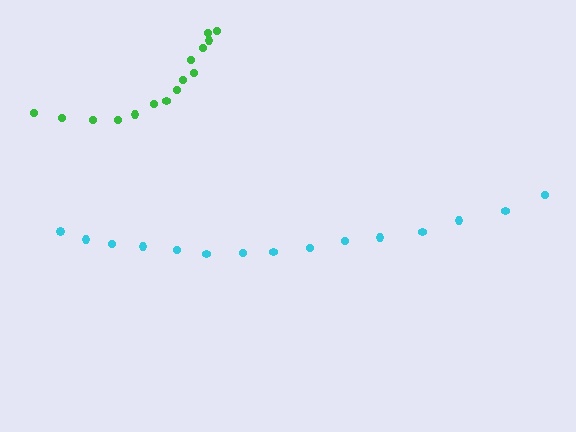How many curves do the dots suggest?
There are 2 distinct paths.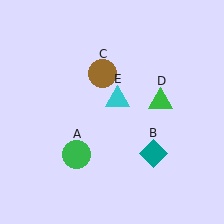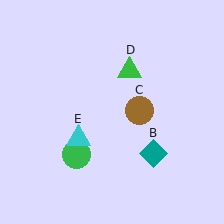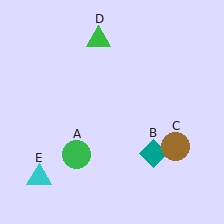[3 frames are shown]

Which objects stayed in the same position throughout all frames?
Green circle (object A) and teal diamond (object B) remained stationary.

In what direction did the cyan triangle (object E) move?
The cyan triangle (object E) moved down and to the left.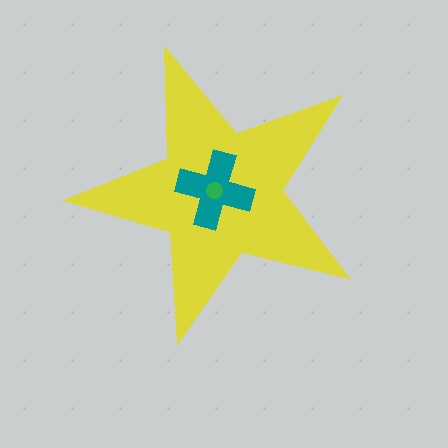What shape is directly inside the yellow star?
The teal cross.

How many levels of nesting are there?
3.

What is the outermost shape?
The yellow star.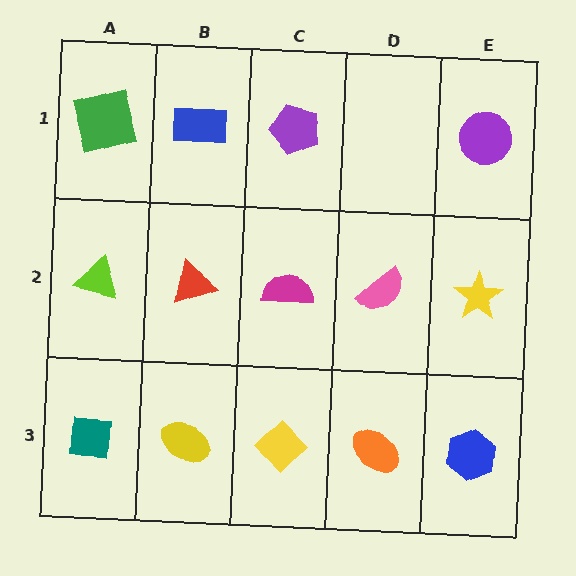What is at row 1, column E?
A purple circle.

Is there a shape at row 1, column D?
No, that cell is empty.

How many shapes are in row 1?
4 shapes.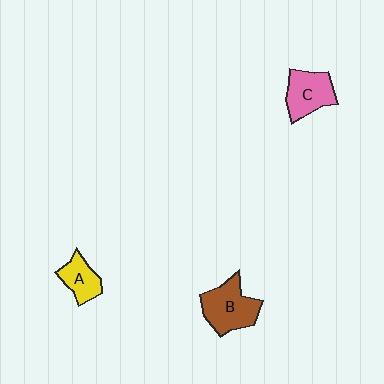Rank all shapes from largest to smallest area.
From largest to smallest: B (brown), C (pink), A (yellow).